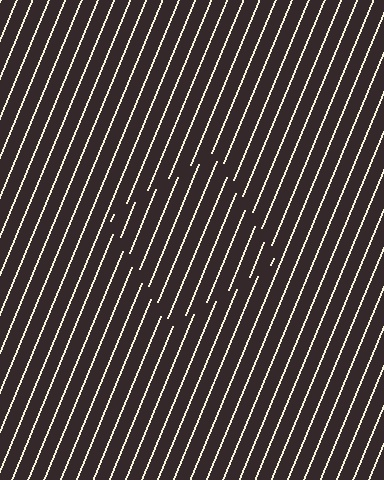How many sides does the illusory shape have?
4 sides — the line-ends trace a square.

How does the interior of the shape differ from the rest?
The interior of the shape contains the same grating, shifted by half a period — the contour is defined by the phase discontinuity where line-ends from the inner and outer gratings abut.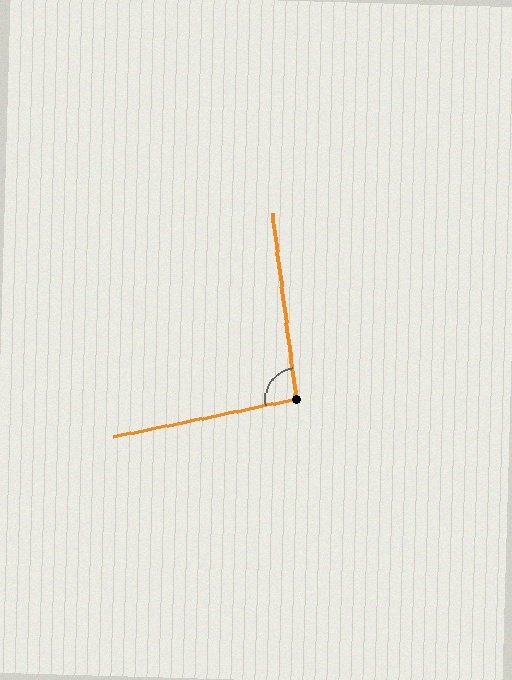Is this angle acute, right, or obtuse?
It is approximately a right angle.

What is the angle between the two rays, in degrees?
Approximately 94 degrees.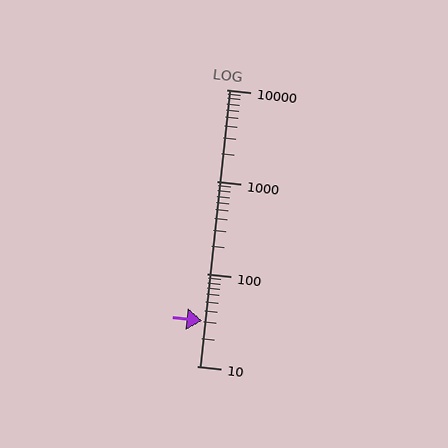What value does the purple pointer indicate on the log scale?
The pointer indicates approximately 31.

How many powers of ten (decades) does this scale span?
The scale spans 3 decades, from 10 to 10000.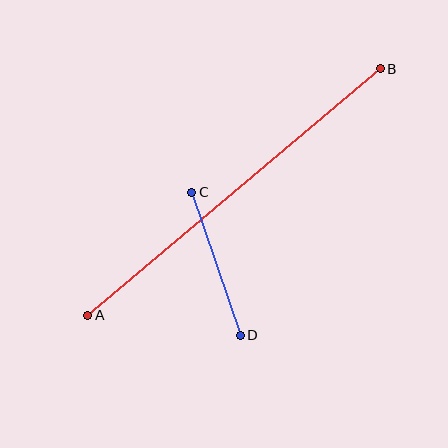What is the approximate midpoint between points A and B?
The midpoint is at approximately (234, 192) pixels.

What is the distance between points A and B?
The distance is approximately 383 pixels.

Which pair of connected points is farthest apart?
Points A and B are farthest apart.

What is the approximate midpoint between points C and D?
The midpoint is at approximately (216, 264) pixels.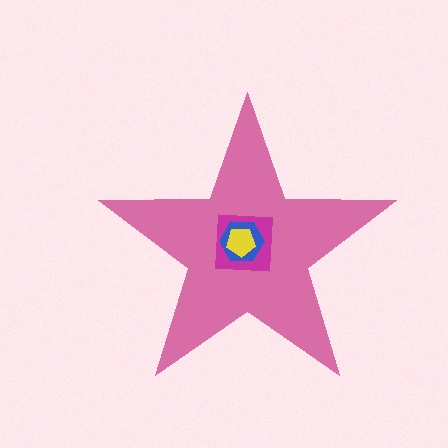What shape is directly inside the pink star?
The magenta square.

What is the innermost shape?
The yellow pentagon.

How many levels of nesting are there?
4.